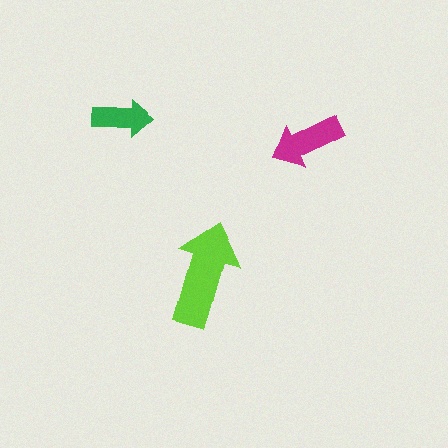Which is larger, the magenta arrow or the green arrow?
The magenta one.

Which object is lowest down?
The lime arrow is bottommost.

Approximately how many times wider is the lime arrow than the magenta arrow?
About 1.5 times wider.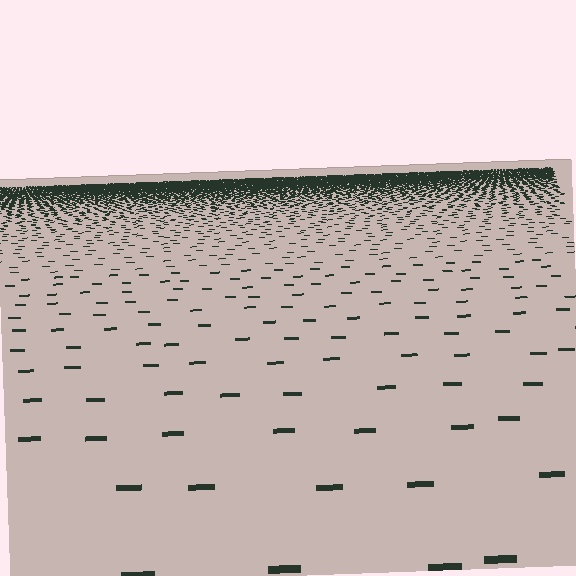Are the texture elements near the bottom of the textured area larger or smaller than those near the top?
Larger. Near the bottom, elements are closer to the viewer and appear at a bigger on-screen size.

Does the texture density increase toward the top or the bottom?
Density increases toward the top.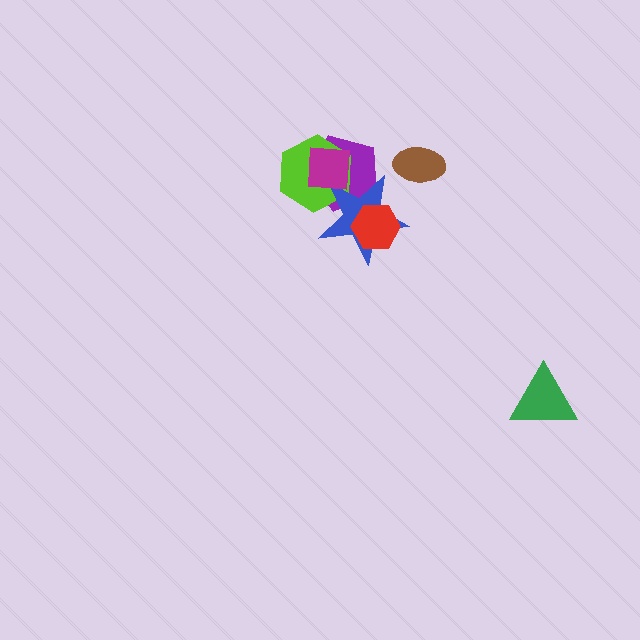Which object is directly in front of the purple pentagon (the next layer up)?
The lime hexagon is directly in front of the purple pentagon.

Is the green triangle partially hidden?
No, no other shape covers it.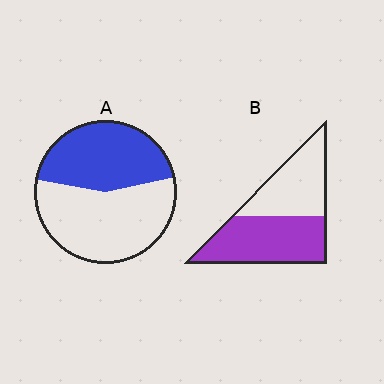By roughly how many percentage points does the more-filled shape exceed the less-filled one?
By roughly 10 percentage points (B over A).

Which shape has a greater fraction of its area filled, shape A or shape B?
Shape B.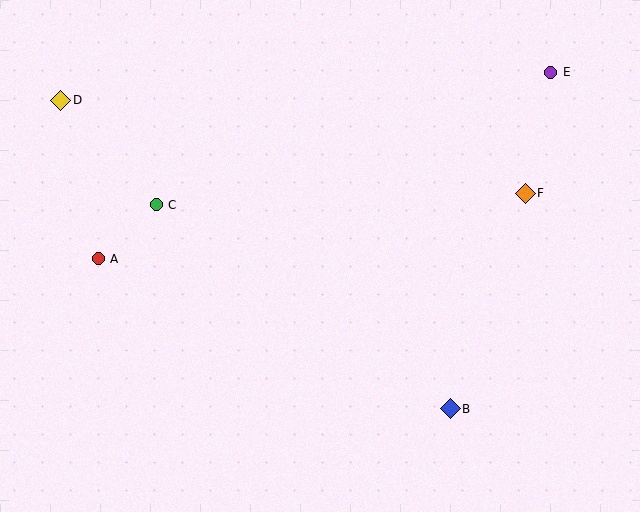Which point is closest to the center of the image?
Point C at (156, 205) is closest to the center.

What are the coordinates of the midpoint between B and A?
The midpoint between B and A is at (274, 334).